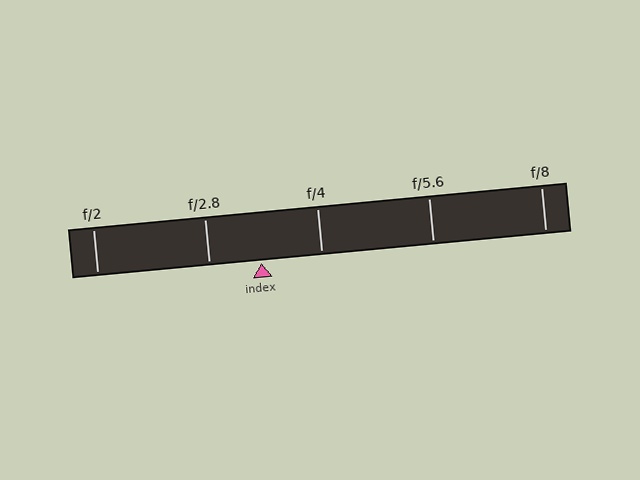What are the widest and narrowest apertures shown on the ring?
The widest aperture shown is f/2 and the narrowest is f/8.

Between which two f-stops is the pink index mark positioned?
The index mark is between f/2.8 and f/4.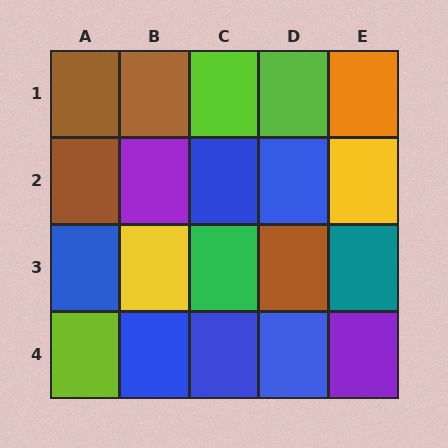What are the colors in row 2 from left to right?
Brown, purple, blue, blue, yellow.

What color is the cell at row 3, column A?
Blue.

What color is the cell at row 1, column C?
Lime.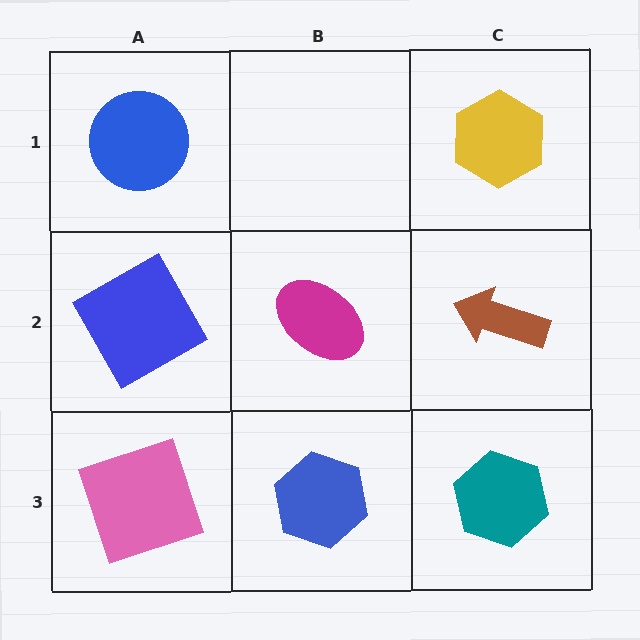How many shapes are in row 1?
2 shapes.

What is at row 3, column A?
A pink square.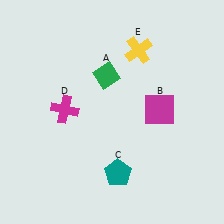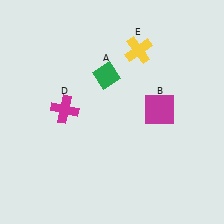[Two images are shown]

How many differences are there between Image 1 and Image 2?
There is 1 difference between the two images.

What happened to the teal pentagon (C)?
The teal pentagon (C) was removed in Image 2. It was in the bottom-right area of Image 1.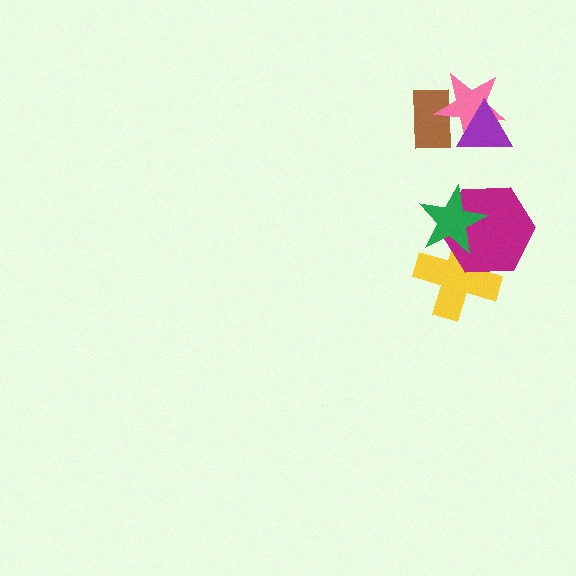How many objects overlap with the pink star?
2 objects overlap with the pink star.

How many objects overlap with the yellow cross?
2 objects overlap with the yellow cross.